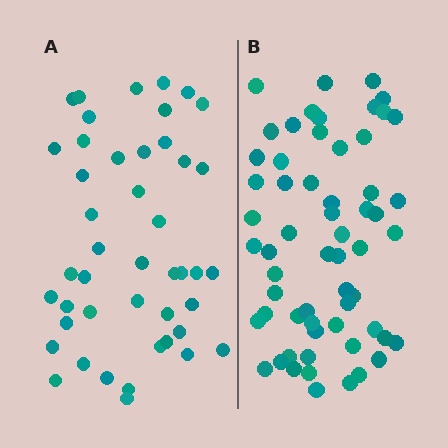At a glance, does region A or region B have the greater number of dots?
Region B (the right region) has more dots.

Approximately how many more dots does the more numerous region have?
Region B has approximately 15 more dots than region A.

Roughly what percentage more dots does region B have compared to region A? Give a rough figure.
About 35% more.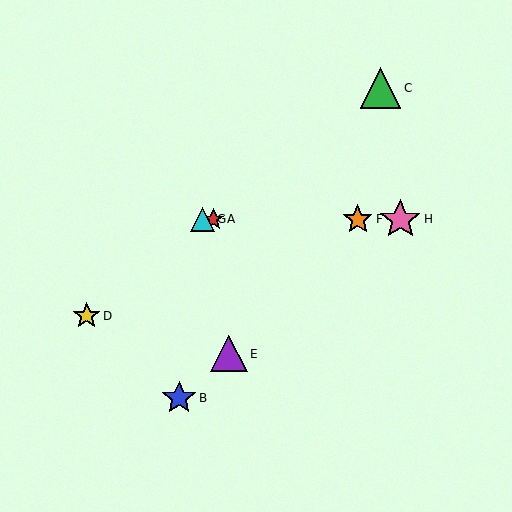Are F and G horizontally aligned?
Yes, both are at y≈219.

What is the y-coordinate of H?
Object H is at y≈219.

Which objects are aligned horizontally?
Objects A, F, G, H are aligned horizontally.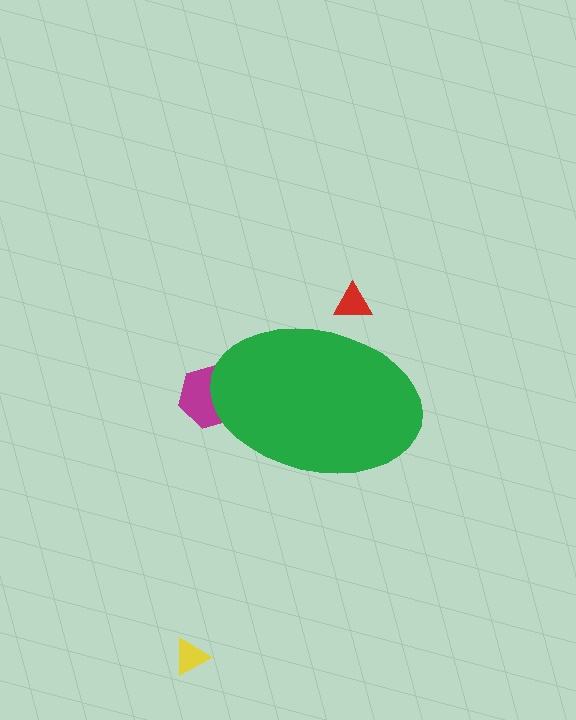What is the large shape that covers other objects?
A green ellipse.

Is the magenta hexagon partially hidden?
Yes, the magenta hexagon is partially hidden behind the green ellipse.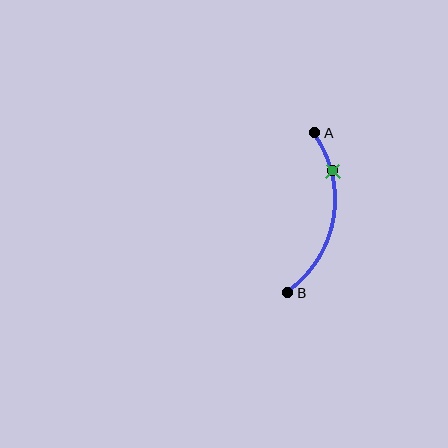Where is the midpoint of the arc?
The arc midpoint is the point on the curve farthest from the straight line joining A and B. It sits to the right of that line.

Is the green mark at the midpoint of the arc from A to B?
No. The green mark lies on the arc but is closer to endpoint A. The arc midpoint would be at the point on the curve equidistant along the arc from both A and B.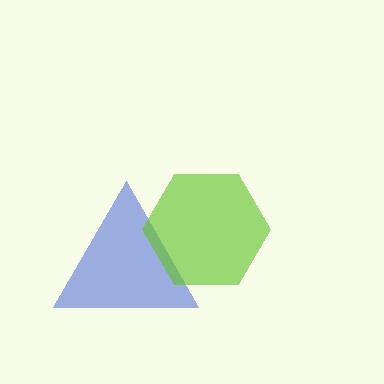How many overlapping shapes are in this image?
There are 2 overlapping shapes in the image.